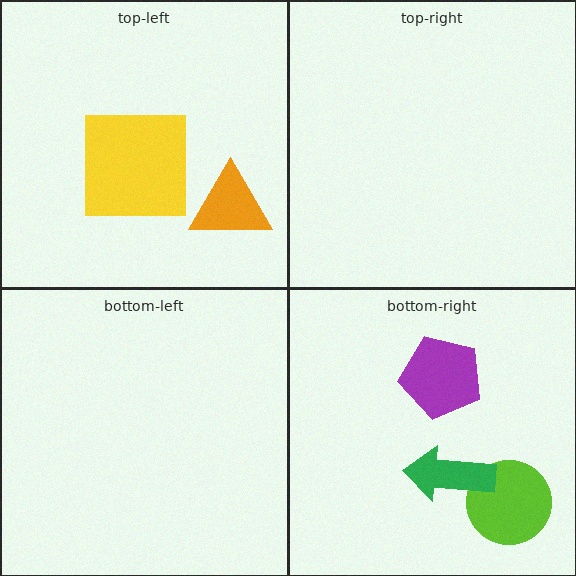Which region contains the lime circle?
The bottom-right region.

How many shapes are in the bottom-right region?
3.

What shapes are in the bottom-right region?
The purple pentagon, the lime circle, the green arrow.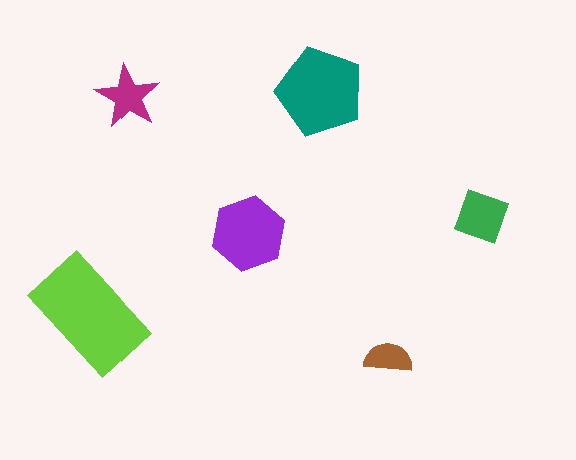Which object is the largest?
The lime rectangle.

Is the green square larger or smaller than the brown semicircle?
Larger.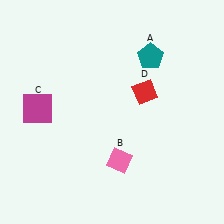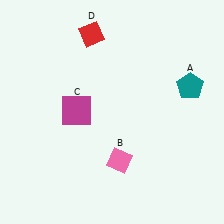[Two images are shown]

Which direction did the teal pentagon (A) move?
The teal pentagon (A) moved right.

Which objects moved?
The objects that moved are: the teal pentagon (A), the magenta square (C), the red diamond (D).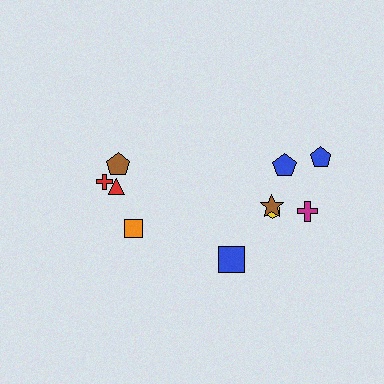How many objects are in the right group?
There are 6 objects.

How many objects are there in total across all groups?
There are 10 objects.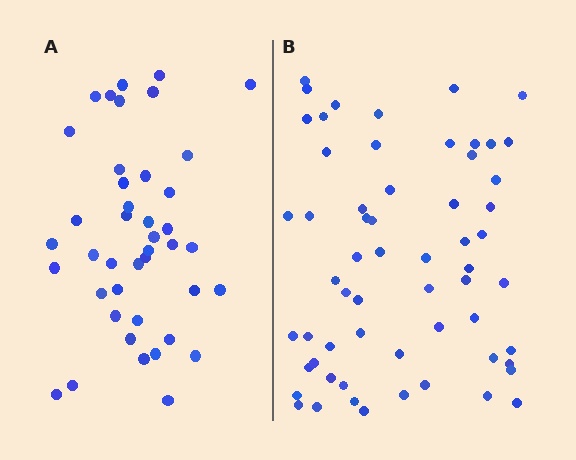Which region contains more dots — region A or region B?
Region B (the right region) has more dots.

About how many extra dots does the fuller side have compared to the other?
Region B has approximately 20 more dots than region A.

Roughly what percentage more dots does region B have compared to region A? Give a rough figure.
About 45% more.